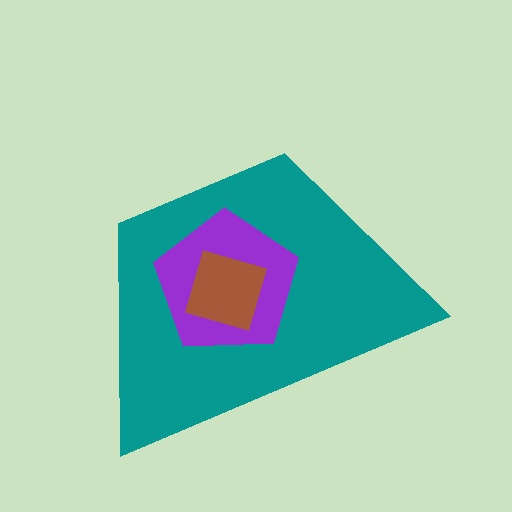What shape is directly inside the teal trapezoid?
The purple pentagon.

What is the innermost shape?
The brown square.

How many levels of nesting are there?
3.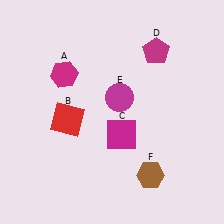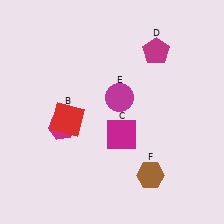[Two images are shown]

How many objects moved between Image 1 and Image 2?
1 object moved between the two images.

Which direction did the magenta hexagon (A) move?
The magenta hexagon (A) moved down.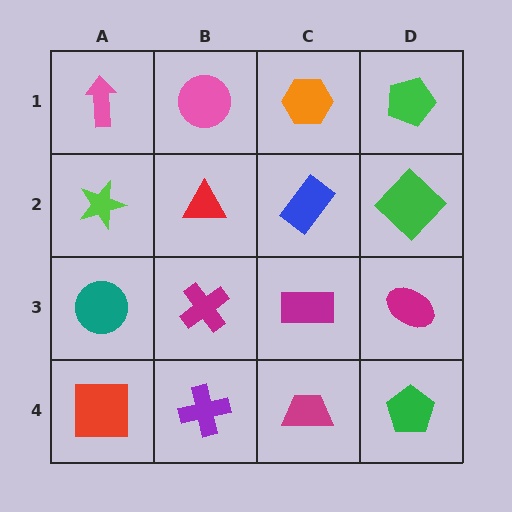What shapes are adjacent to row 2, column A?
A pink arrow (row 1, column A), a teal circle (row 3, column A), a red triangle (row 2, column B).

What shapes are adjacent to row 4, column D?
A magenta ellipse (row 3, column D), a magenta trapezoid (row 4, column C).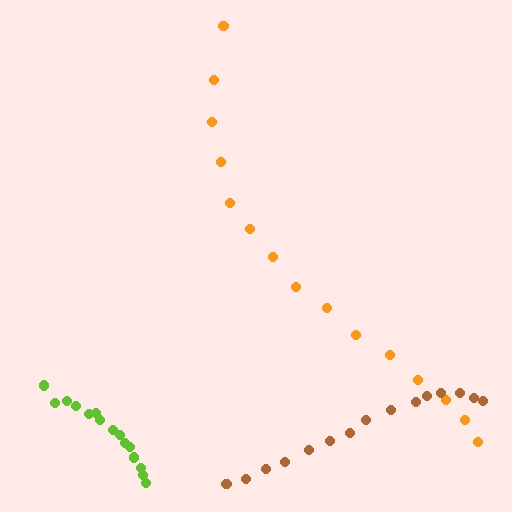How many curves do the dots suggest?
There are 3 distinct paths.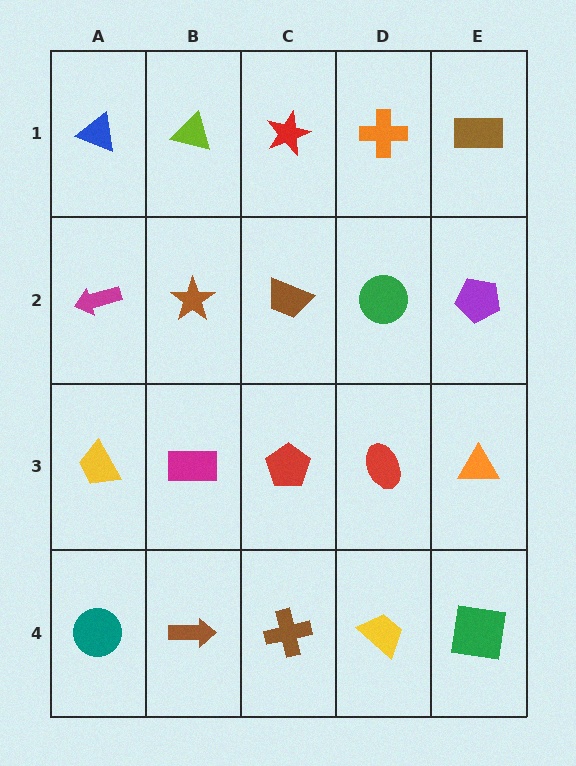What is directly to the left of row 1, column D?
A red star.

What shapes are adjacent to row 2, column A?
A blue triangle (row 1, column A), a yellow trapezoid (row 3, column A), a brown star (row 2, column B).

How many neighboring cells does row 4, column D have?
3.